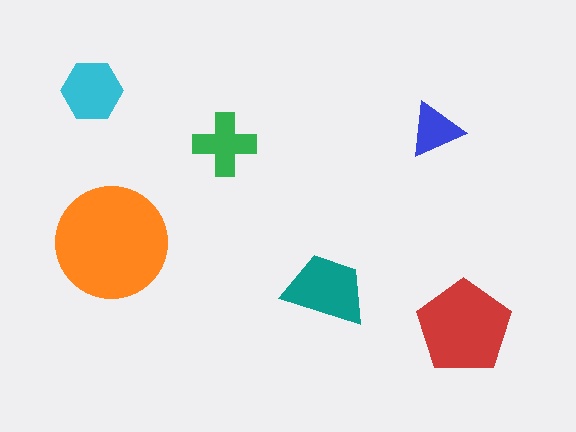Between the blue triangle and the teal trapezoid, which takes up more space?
The teal trapezoid.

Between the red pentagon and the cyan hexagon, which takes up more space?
The red pentagon.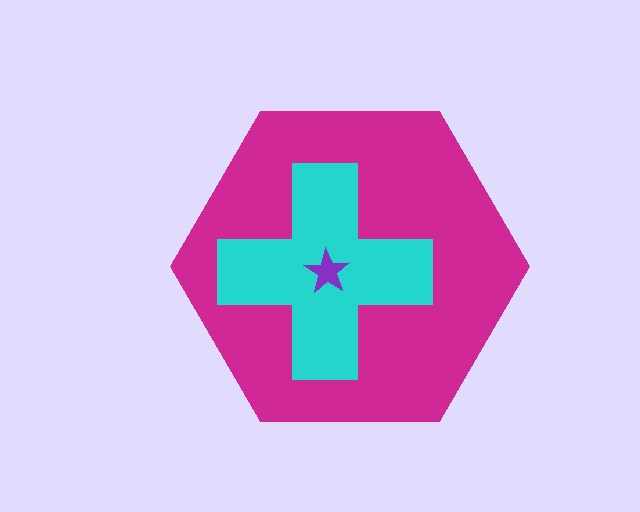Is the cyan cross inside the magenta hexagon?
Yes.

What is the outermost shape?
The magenta hexagon.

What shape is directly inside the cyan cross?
The purple star.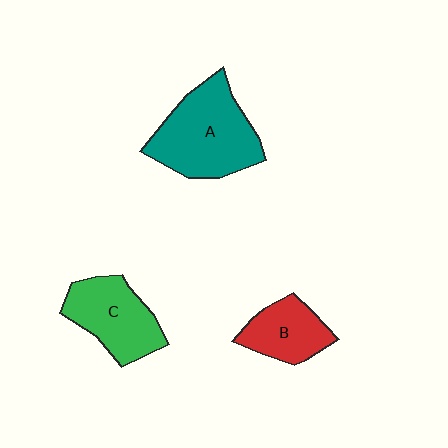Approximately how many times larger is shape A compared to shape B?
Approximately 1.8 times.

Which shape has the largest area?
Shape A (teal).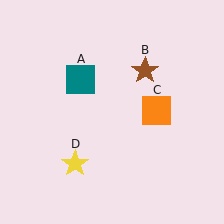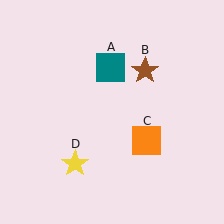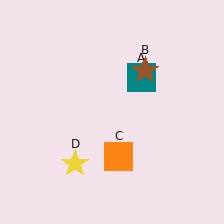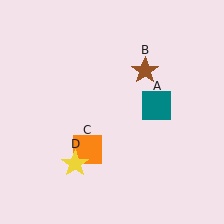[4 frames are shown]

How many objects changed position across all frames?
2 objects changed position: teal square (object A), orange square (object C).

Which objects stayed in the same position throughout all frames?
Brown star (object B) and yellow star (object D) remained stationary.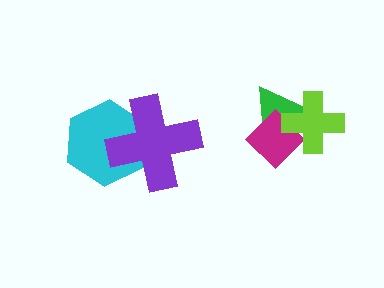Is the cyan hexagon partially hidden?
Yes, it is partially covered by another shape.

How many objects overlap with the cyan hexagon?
1 object overlaps with the cyan hexagon.